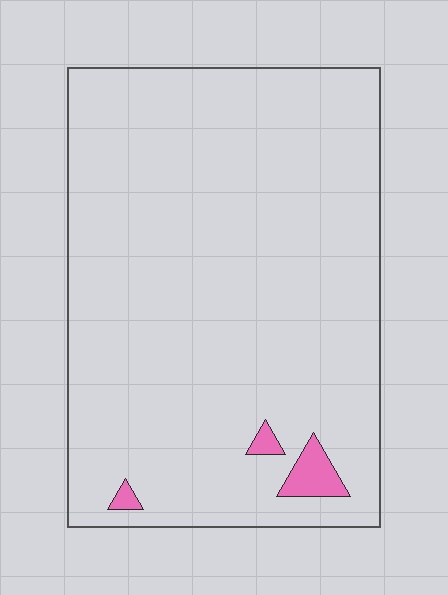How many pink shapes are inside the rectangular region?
3.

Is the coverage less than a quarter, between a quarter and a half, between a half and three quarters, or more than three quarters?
Less than a quarter.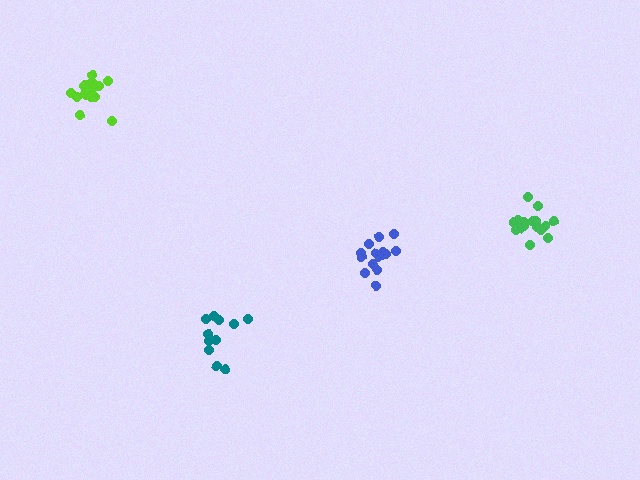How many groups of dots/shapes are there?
There are 4 groups.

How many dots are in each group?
Group 1: 17 dots, Group 2: 12 dots, Group 3: 17 dots, Group 4: 15 dots (61 total).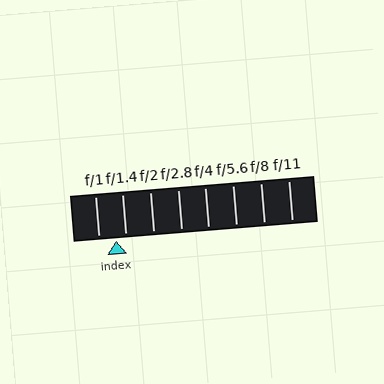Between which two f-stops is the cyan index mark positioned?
The index mark is between f/1 and f/1.4.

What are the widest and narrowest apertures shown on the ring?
The widest aperture shown is f/1 and the narrowest is f/11.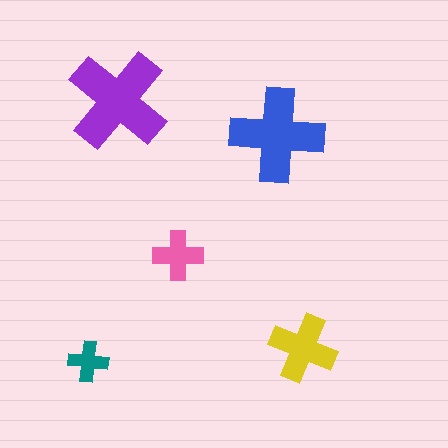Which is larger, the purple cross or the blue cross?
The purple one.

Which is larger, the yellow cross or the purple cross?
The purple one.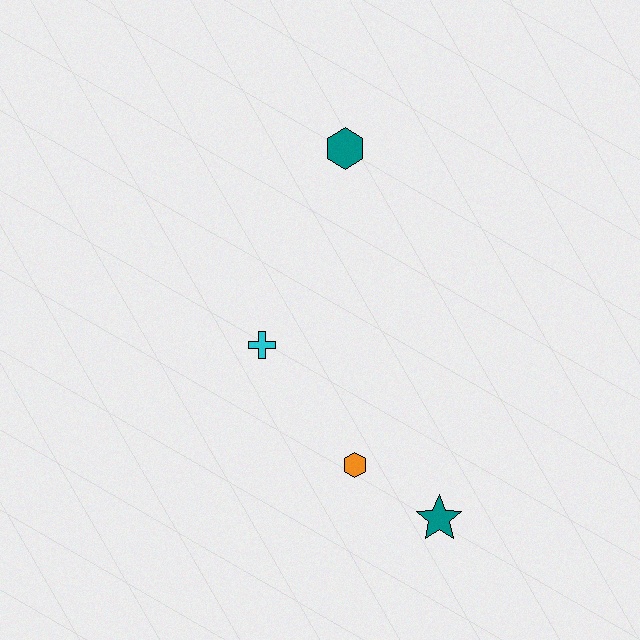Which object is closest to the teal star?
The orange hexagon is closest to the teal star.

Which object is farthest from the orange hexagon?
The teal hexagon is farthest from the orange hexagon.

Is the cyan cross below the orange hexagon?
No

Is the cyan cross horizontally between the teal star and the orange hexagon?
No